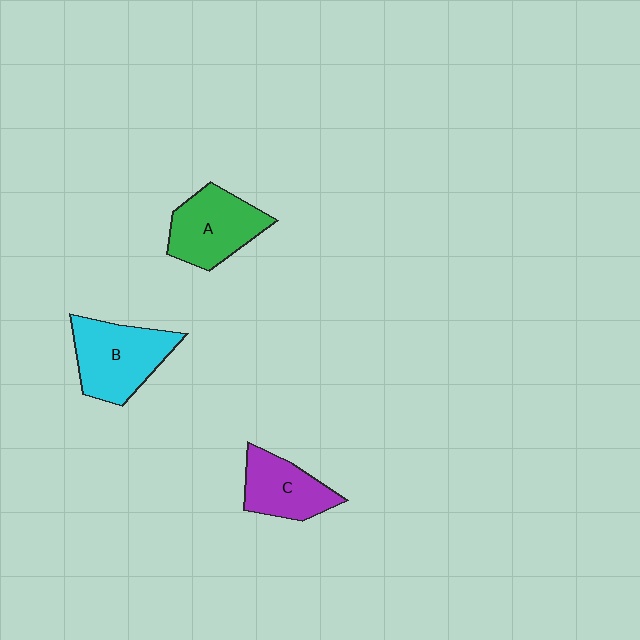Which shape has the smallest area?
Shape C (purple).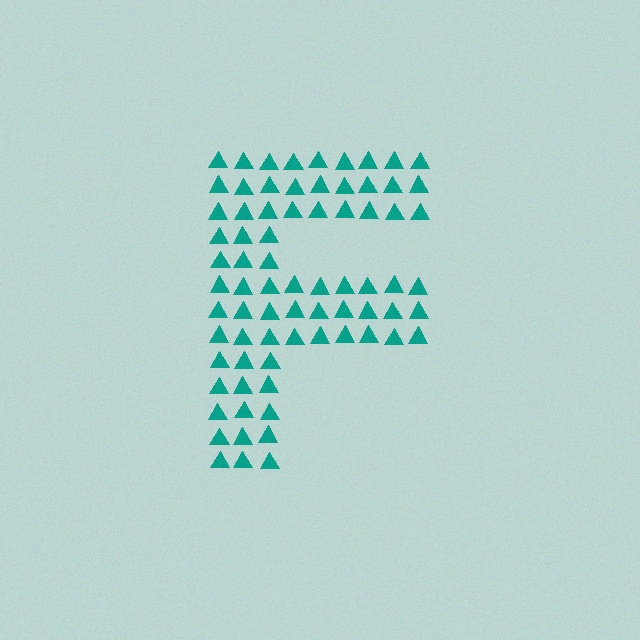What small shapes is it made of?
It is made of small triangles.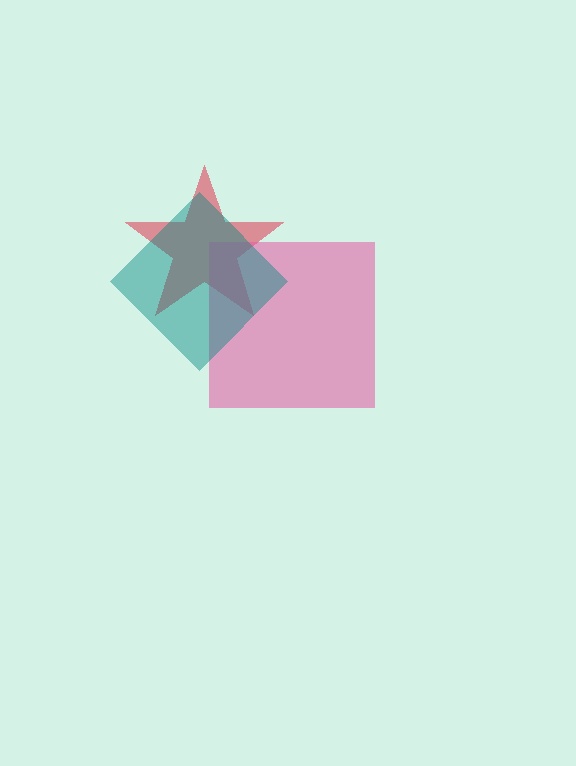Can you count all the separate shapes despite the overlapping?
Yes, there are 3 separate shapes.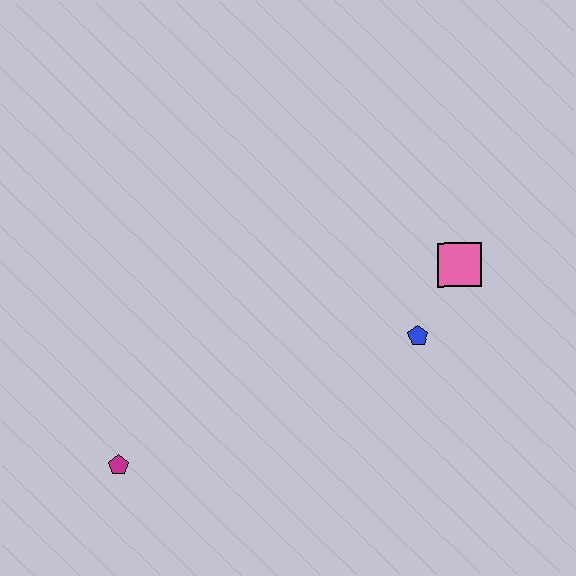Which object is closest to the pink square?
The blue pentagon is closest to the pink square.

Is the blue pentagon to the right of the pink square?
No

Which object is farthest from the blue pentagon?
The magenta pentagon is farthest from the blue pentagon.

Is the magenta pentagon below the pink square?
Yes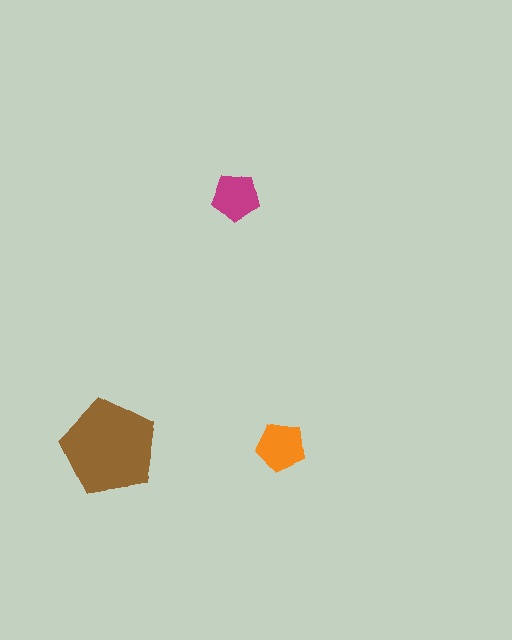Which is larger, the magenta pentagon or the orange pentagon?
The orange one.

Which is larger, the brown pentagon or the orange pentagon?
The brown one.